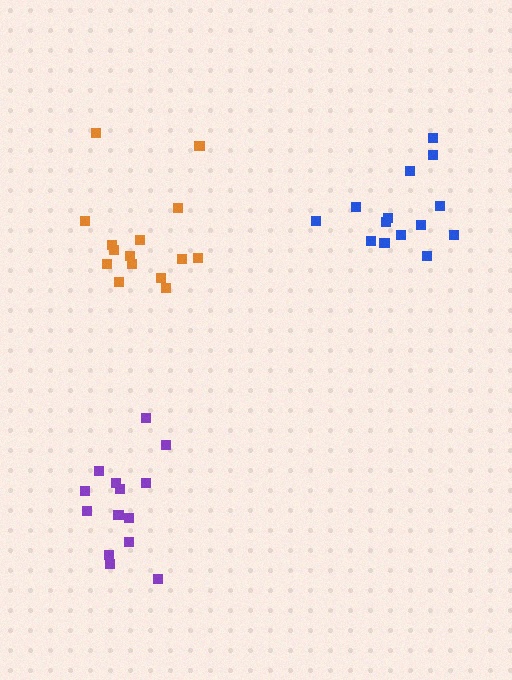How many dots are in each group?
Group 1: 14 dots, Group 2: 15 dots, Group 3: 14 dots (43 total).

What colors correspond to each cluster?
The clusters are colored: blue, orange, purple.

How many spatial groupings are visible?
There are 3 spatial groupings.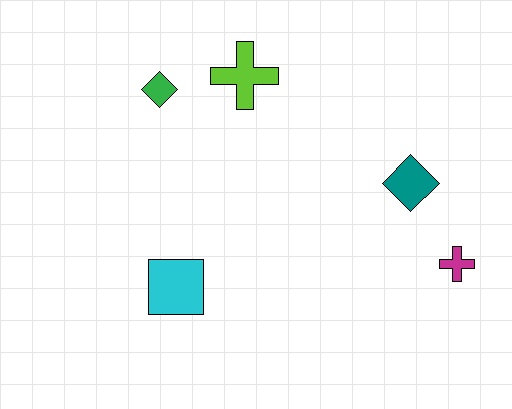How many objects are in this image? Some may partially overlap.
There are 5 objects.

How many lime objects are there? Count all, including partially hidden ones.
There is 1 lime object.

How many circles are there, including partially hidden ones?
There are no circles.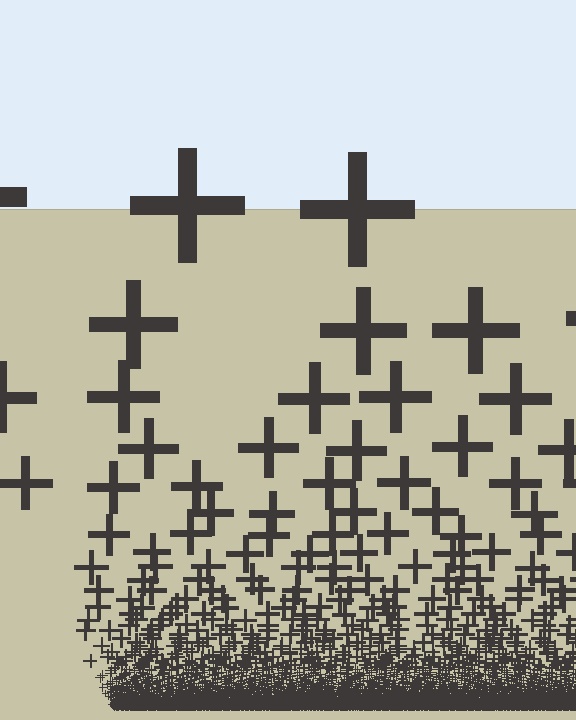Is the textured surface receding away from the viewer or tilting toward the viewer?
The surface appears to tilt toward the viewer. Texture elements get larger and sparser toward the top.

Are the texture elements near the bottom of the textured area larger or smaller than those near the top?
Smaller. The gradient is inverted — elements near the bottom are smaller and denser.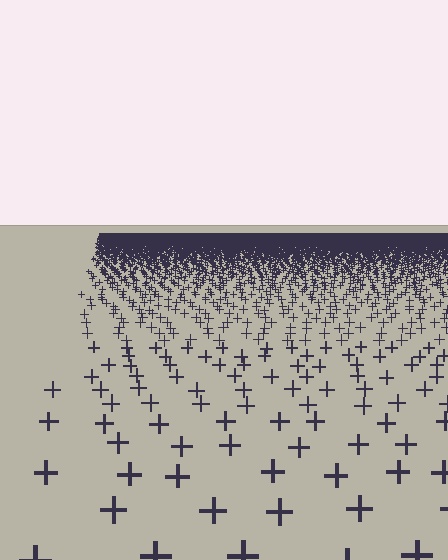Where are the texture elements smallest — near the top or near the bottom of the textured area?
Near the top.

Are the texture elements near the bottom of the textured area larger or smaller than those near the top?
Larger. Near the bottom, elements are closer to the viewer and appear at a bigger on-screen size.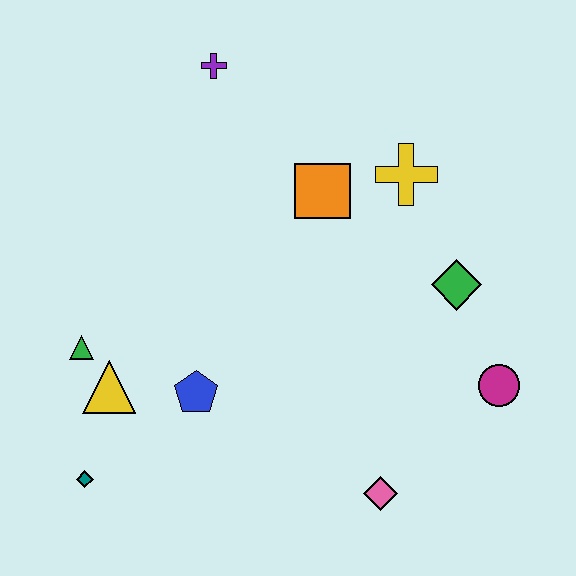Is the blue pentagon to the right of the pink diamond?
No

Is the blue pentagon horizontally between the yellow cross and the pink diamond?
No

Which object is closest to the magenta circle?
The green diamond is closest to the magenta circle.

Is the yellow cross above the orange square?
Yes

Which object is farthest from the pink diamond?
The purple cross is farthest from the pink diamond.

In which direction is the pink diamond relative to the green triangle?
The pink diamond is to the right of the green triangle.